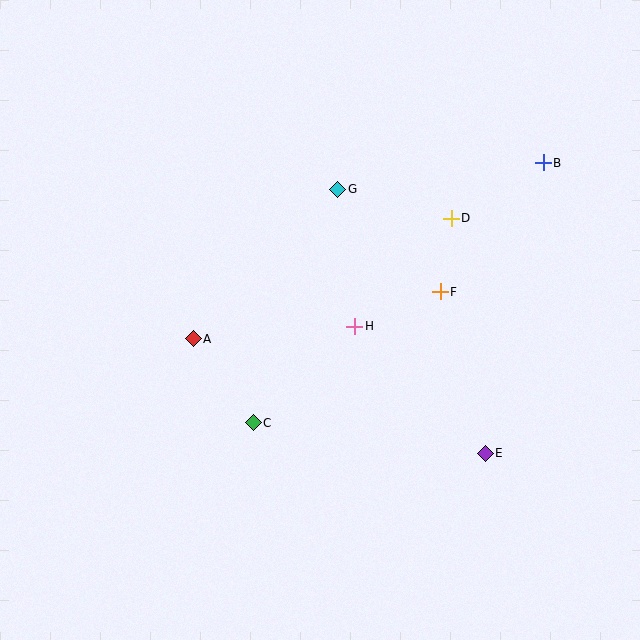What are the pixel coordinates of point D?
Point D is at (451, 218).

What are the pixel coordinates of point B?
Point B is at (543, 163).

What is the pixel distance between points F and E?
The distance between F and E is 168 pixels.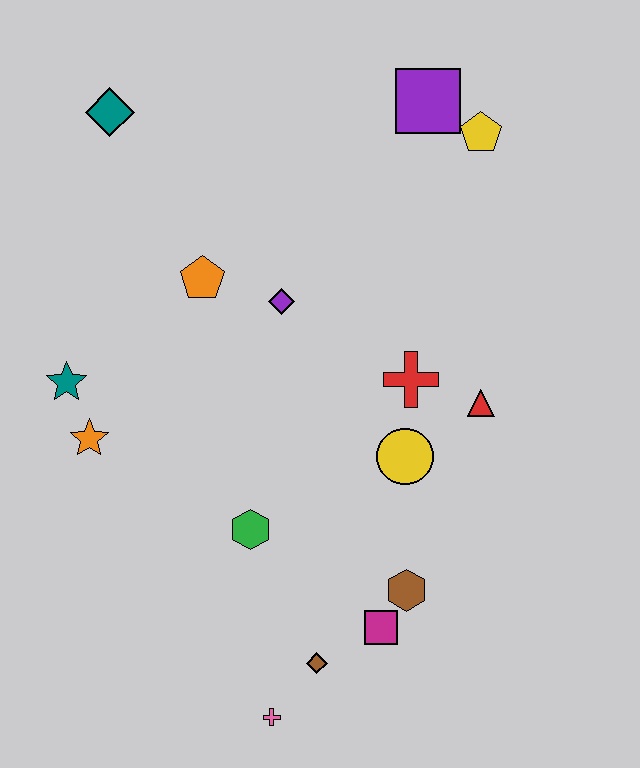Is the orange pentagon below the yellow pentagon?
Yes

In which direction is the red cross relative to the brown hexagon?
The red cross is above the brown hexagon.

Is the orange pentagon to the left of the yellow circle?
Yes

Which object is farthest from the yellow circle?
The teal diamond is farthest from the yellow circle.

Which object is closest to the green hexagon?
The brown diamond is closest to the green hexagon.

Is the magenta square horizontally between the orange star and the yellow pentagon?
Yes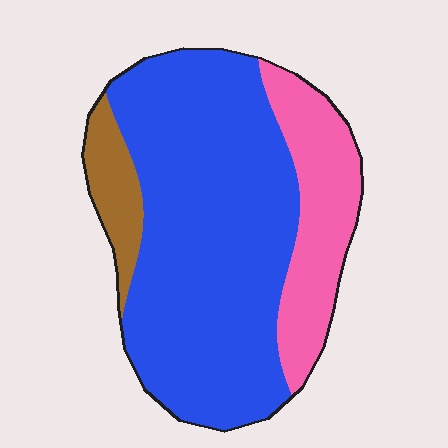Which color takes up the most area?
Blue, at roughly 70%.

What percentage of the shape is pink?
Pink covers roughly 20% of the shape.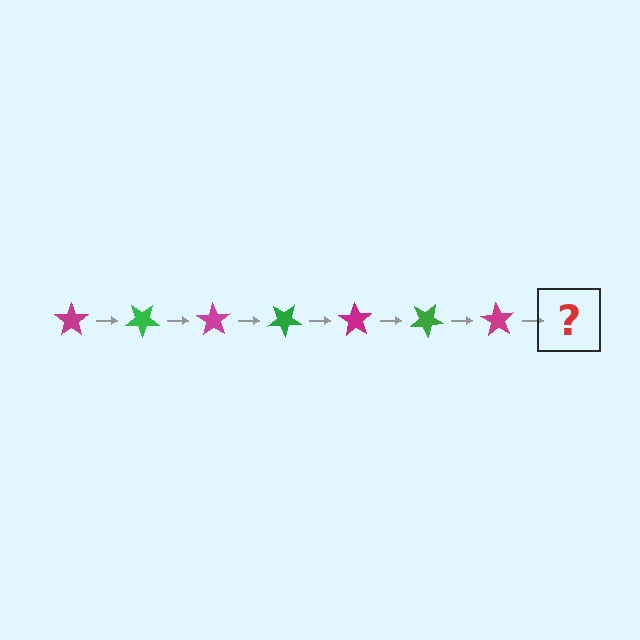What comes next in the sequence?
The next element should be a green star, rotated 245 degrees from the start.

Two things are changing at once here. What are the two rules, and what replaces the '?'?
The two rules are that it rotates 35 degrees each step and the color cycles through magenta and green. The '?' should be a green star, rotated 245 degrees from the start.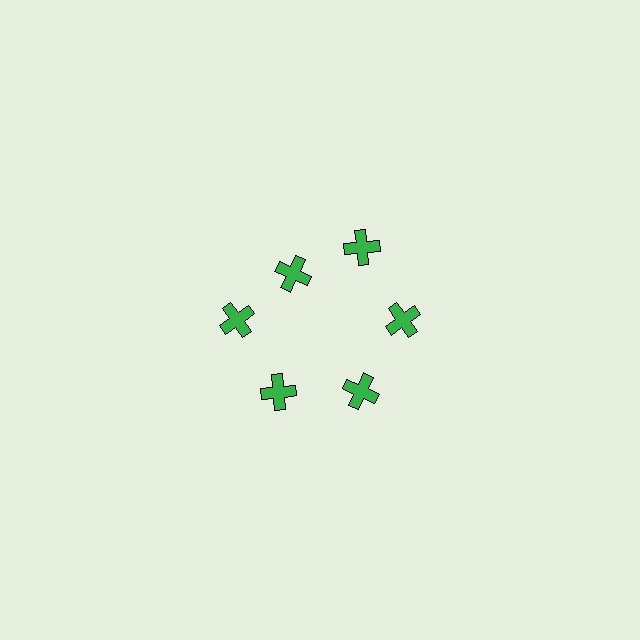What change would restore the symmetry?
The symmetry would be restored by moving it outward, back onto the ring so that all 6 crosses sit at equal angles and equal distance from the center.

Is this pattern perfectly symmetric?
No. The 6 green crosses are arranged in a ring, but one element near the 11 o'clock position is pulled inward toward the center, breaking the 6-fold rotational symmetry.